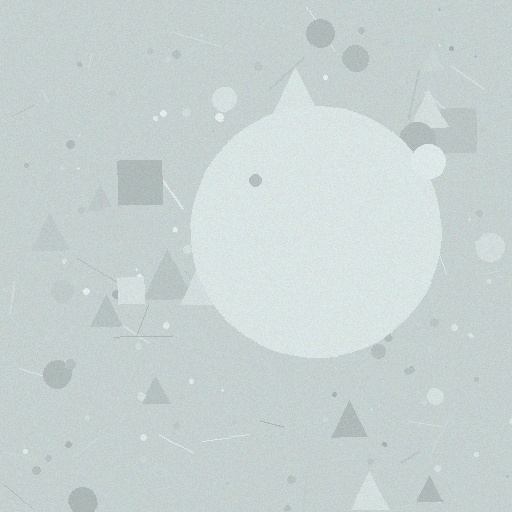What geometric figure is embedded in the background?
A circle is embedded in the background.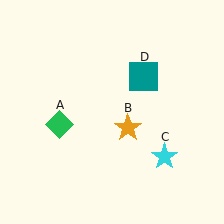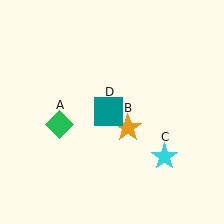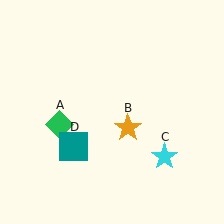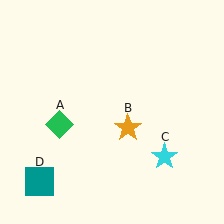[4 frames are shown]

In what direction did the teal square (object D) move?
The teal square (object D) moved down and to the left.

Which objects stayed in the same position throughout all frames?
Green diamond (object A) and orange star (object B) and cyan star (object C) remained stationary.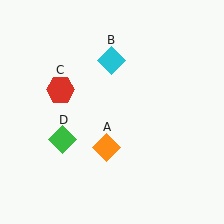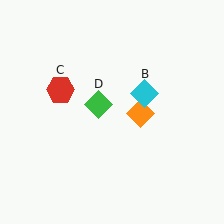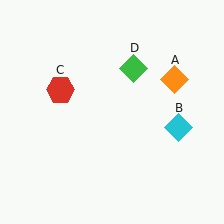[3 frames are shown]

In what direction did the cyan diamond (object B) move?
The cyan diamond (object B) moved down and to the right.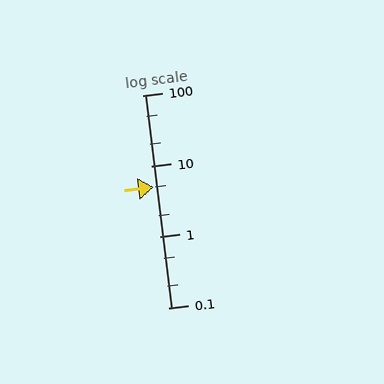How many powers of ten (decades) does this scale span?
The scale spans 3 decades, from 0.1 to 100.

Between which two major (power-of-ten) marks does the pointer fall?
The pointer is between 1 and 10.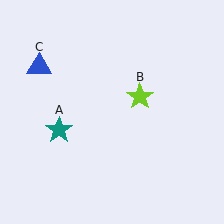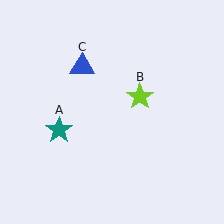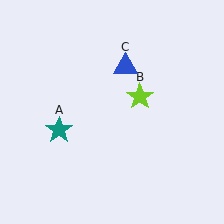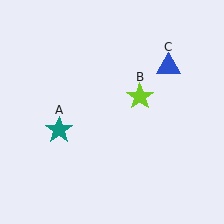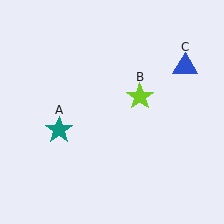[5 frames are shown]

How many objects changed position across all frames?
1 object changed position: blue triangle (object C).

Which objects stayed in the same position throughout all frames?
Teal star (object A) and lime star (object B) remained stationary.